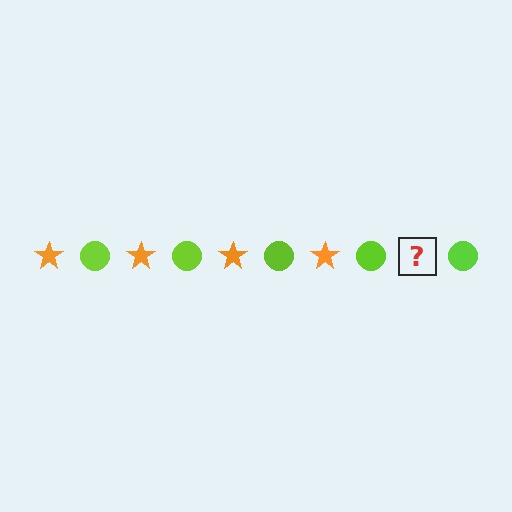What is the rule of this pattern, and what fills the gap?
The rule is that the pattern alternates between orange star and lime circle. The gap should be filled with an orange star.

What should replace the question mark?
The question mark should be replaced with an orange star.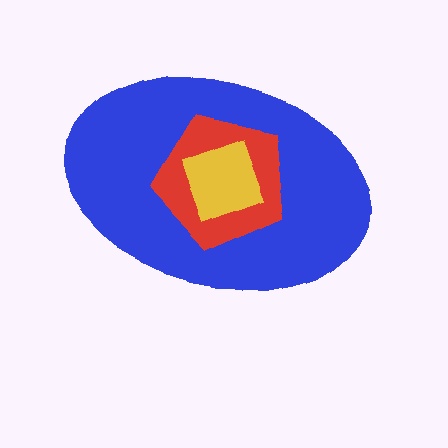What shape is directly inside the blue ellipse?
The red pentagon.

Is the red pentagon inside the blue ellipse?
Yes.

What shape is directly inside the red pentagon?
The yellow diamond.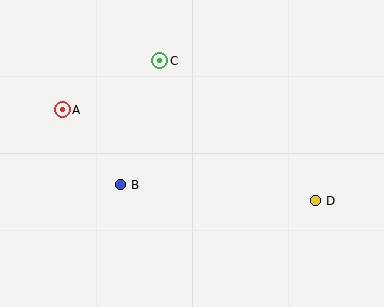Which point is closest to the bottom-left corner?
Point B is closest to the bottom-left corner.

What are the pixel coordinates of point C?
Point C is at (160, 61).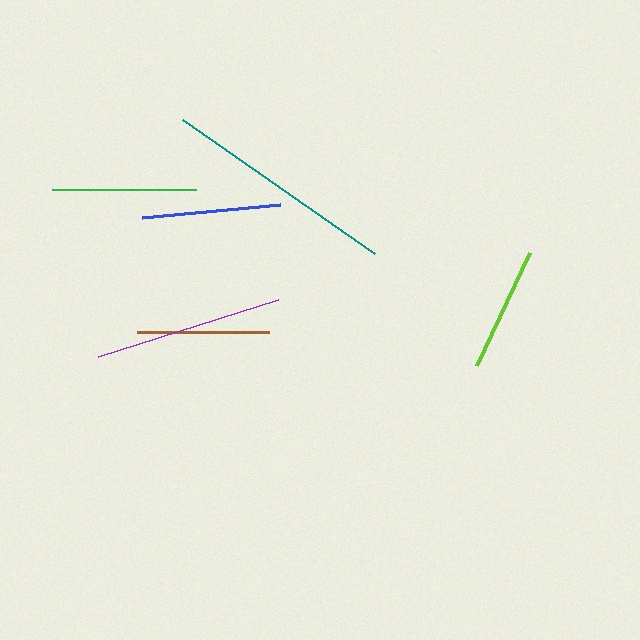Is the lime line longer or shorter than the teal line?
The teal line is longer than the lime line.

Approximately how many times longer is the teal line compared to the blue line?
The teal line is approximately 1.7 times the length of the blue line.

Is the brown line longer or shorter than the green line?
The green line is longer than the brown line.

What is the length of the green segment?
The green segment is approximately 144 pixels long.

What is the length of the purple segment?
The purple segment is approximately 189 pixels long.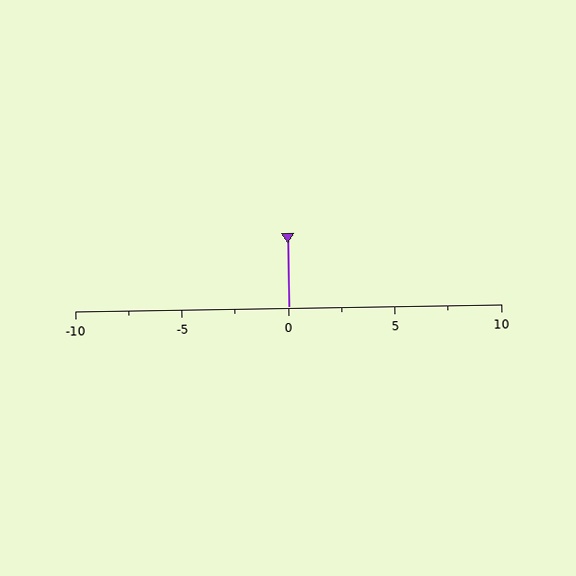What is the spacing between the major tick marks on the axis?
The major ticks are spaced 5 apart.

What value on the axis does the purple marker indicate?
The marker indicates approximately 0.